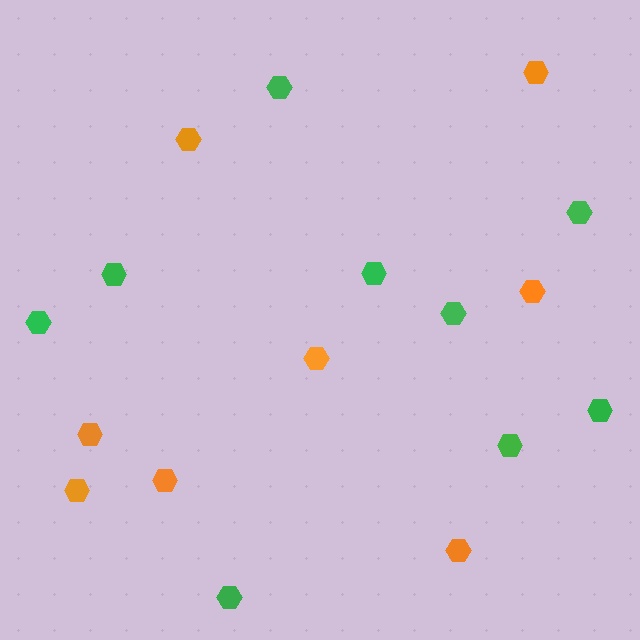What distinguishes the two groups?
There are 2 groups: one group of green hexagons (9) and one group of orange hexagons (8).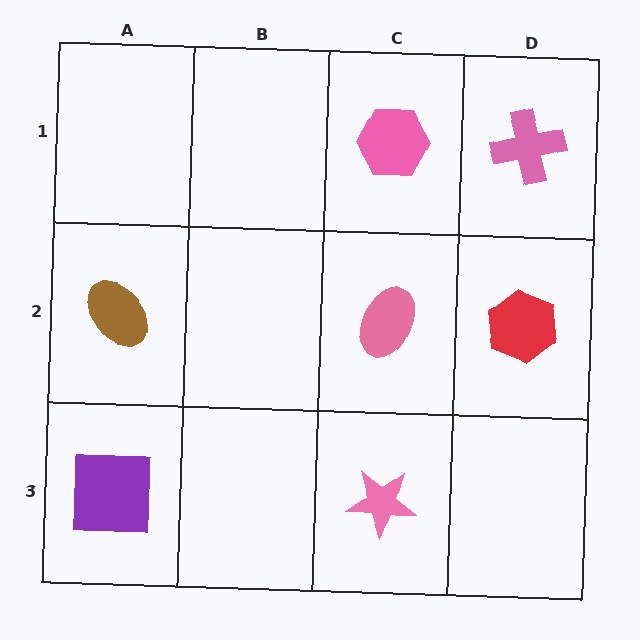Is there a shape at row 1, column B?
No, that cell is empty.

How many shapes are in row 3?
2 shapes.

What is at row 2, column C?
A pink ellipse.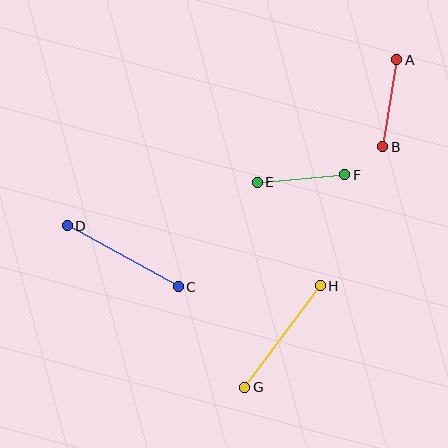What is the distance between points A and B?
The distance is approximately 88 pixels.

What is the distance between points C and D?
The distance is approximately 127 pixels.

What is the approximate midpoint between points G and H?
The midpoint is at approximately (283, 337) pixels.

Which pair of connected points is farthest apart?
Points C and D are farthest apart.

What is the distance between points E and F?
The distance is approximately 88 pixels.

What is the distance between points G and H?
The distance is approximately 127 pixels.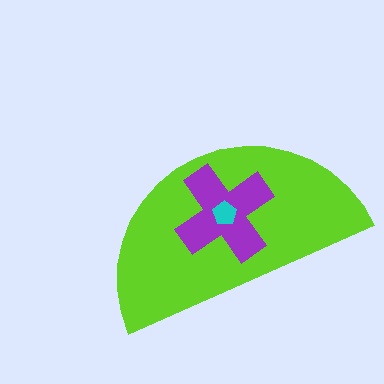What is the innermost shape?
The cyan pentagon.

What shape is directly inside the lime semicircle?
The purple cross.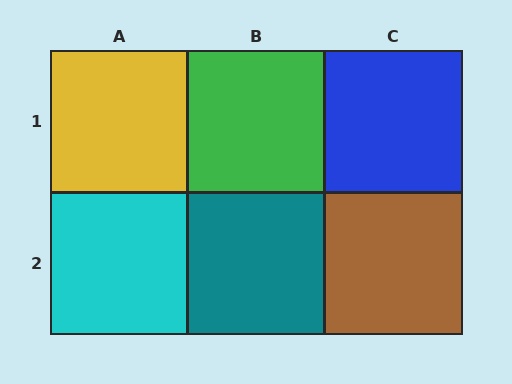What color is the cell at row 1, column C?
Blue.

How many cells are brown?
1 cell is brown.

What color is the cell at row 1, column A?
Yellow.